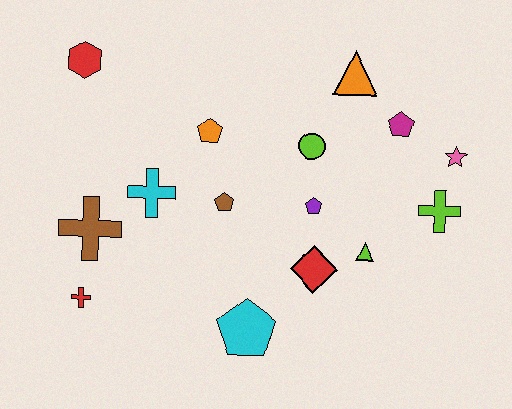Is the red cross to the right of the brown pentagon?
No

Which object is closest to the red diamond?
The lime triangle is closest to the red diamond.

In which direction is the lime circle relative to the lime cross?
The lime circle is to the left of the lime cross.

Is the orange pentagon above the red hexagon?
No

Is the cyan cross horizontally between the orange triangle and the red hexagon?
Yes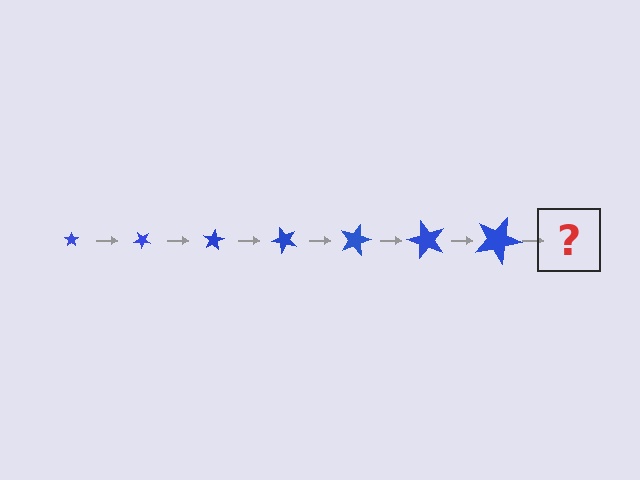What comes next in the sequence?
The next element should be a star, larger than the previous one and rotated 280 degrees from the start.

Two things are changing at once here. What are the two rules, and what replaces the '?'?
The two rules are that the star grows larger each step and it rotates 40 degrees each step. The '?' should be a star, larger than the previous one and rotated 280 degrees from the start.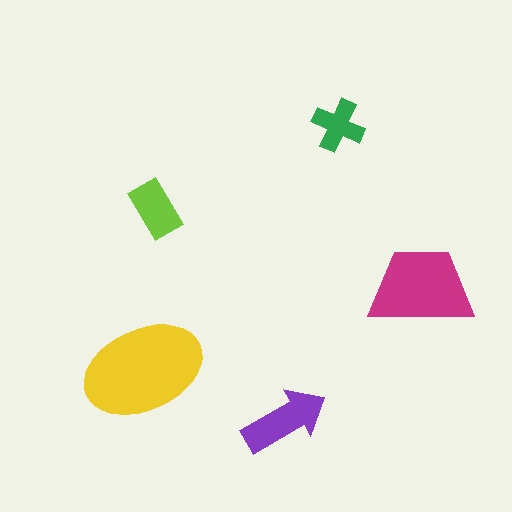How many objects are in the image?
There are 5 objects in the image.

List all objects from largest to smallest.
The yellow ellipse, the magenta trapezoid, the purple arrow, the lime rectangle, the green cross.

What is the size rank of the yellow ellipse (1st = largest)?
1st.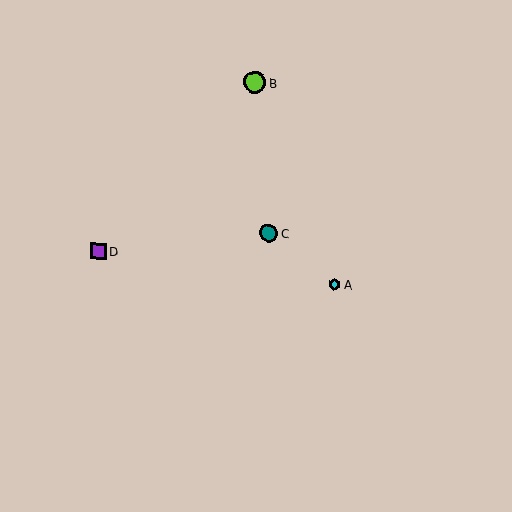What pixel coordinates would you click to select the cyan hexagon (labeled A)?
Click at (334, 284) to select the cyan hexagon A.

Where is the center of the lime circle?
The center of the lime circle is at (255, 82).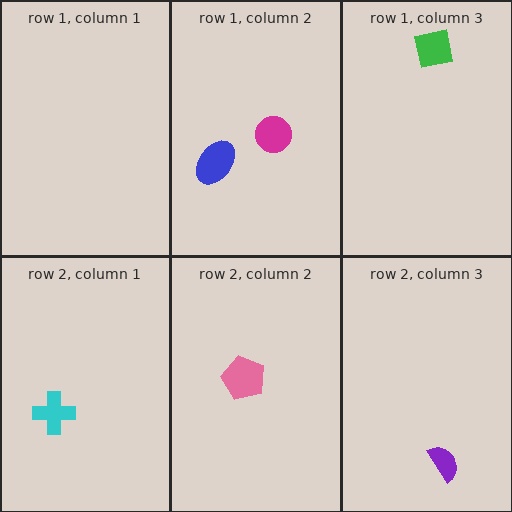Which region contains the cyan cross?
The row 2, column 1 region.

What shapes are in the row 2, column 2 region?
The pink pentagon.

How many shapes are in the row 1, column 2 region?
2.